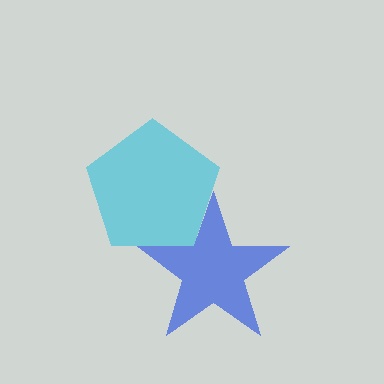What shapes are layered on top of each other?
The layered shapes are: a blue star, a cyan pentagon.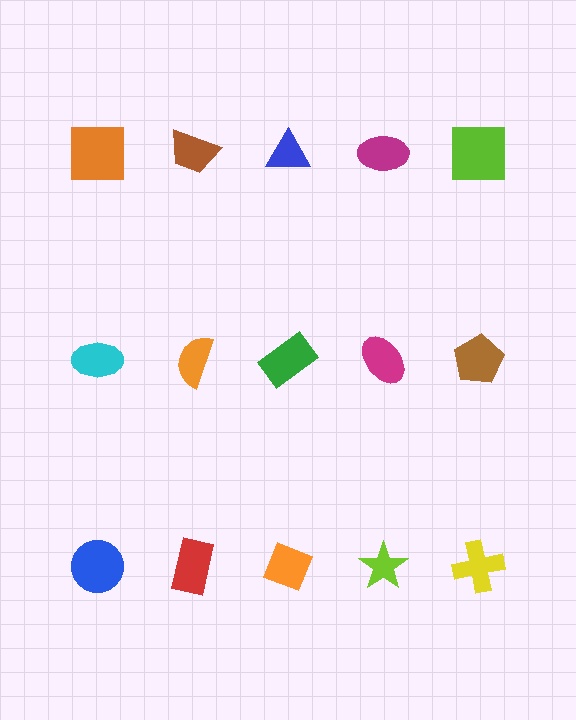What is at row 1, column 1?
An orange square.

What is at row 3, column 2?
A red rectangle.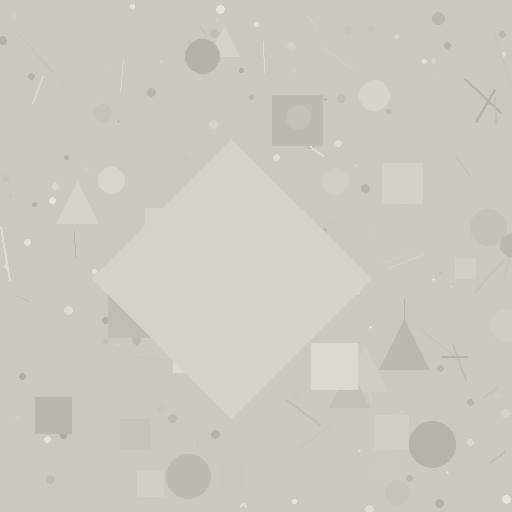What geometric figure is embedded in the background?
A diamond is embedded in the background.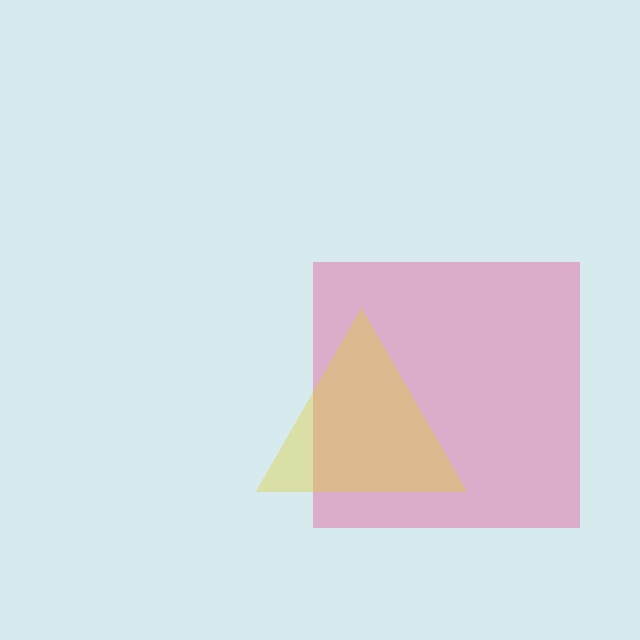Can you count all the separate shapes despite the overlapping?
Yes, there are 2 separate shapes.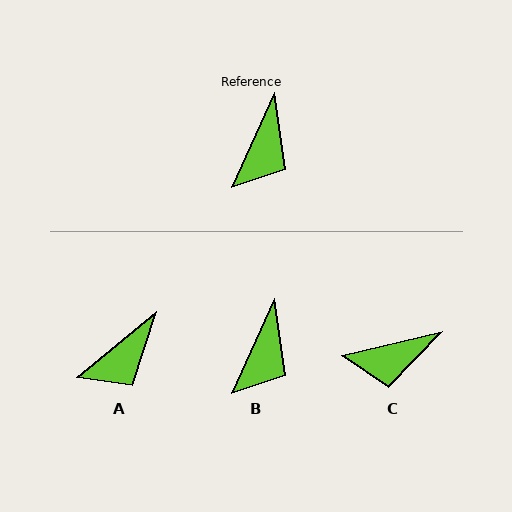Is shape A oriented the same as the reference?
No, it is off by about 26 degrees.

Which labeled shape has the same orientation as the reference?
B.